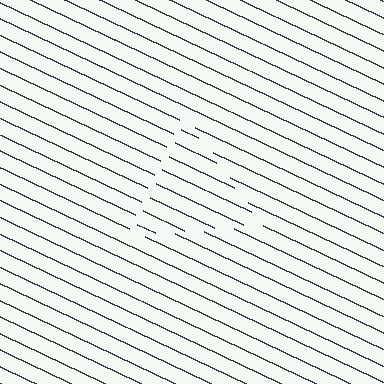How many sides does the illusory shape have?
3 sides — the line-ends trace a triangle.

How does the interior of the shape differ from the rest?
The interior of the shape contains the same grating, shifted by half a period — the contour is defined by the phase discontinuity where line-ends from the inner and outer gratings abut.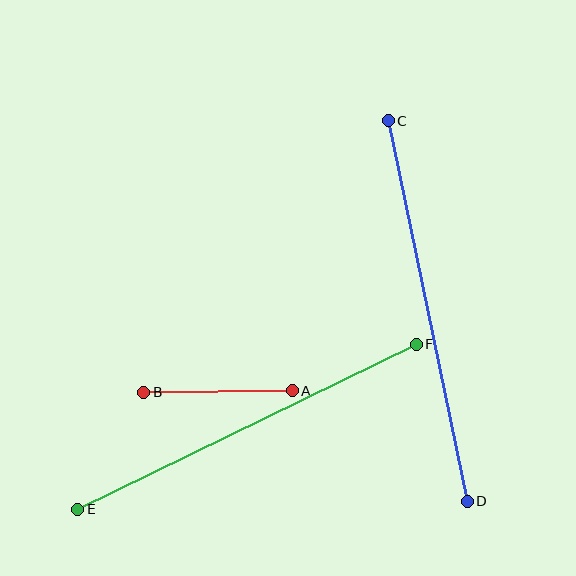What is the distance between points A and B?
The distance is approximately 148 pixels.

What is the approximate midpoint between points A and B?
The midpoint is at approximately (218, 391) pixels.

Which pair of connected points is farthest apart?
Points C and D are farthest apart.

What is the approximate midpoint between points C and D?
The midpoint is at approximately (428, 311) pixels.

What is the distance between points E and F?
The distance is approximately 377 pixels.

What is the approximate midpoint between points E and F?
The midpoint is at approximately (247, 427) pixels.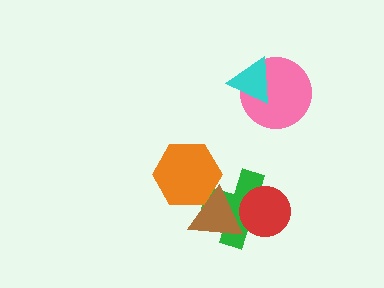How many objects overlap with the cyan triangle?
1 object overlaps with the cyan triangle.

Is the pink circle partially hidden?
Yes, it is partially covered by another shape.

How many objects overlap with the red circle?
2 objects overlap with the red circle.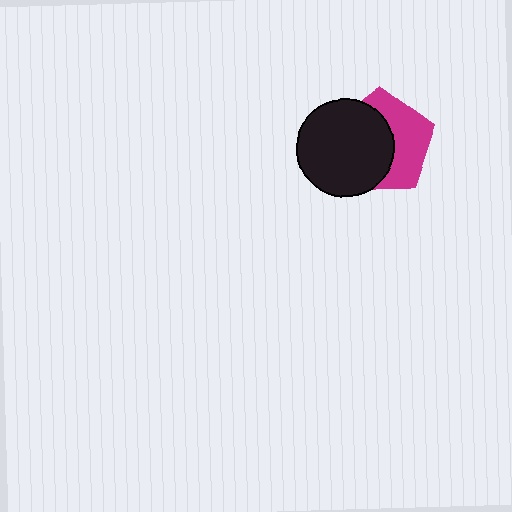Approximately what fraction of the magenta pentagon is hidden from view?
Roughly 54% of the magenta pentagon is hidden behind the black circle.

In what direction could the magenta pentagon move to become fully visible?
The magenta pentagon could move right. That would shift it out from behind the black circle entirely.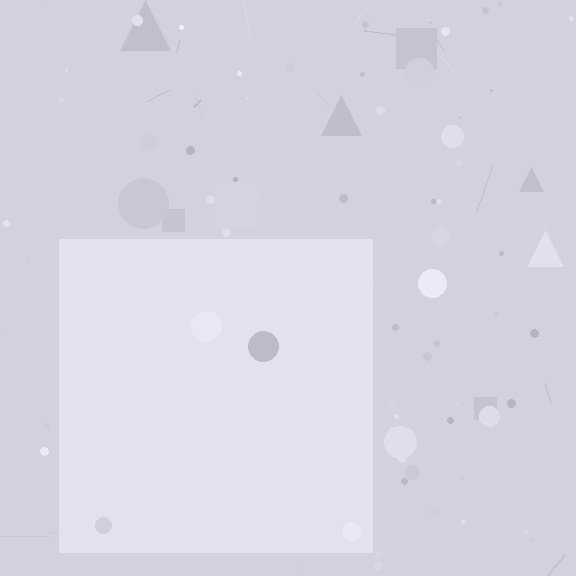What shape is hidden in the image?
A square is hidden in the image.